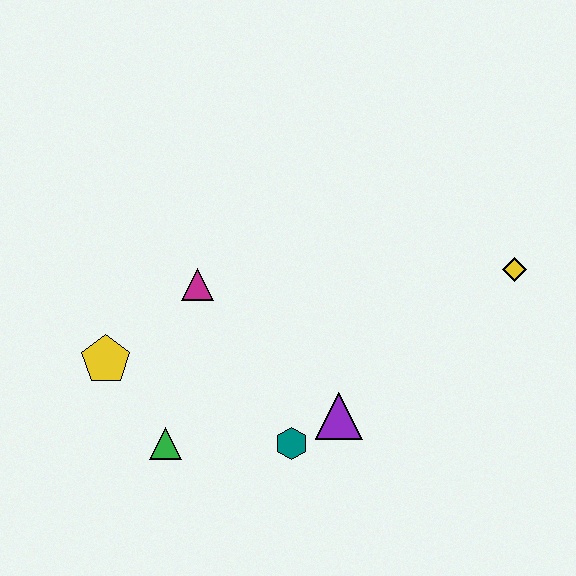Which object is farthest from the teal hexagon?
The yellow diamond is farthest from the teal hexagon.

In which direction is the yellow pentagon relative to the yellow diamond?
The yellow pentagon is to the left of the yellow diamond.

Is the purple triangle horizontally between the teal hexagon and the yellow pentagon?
No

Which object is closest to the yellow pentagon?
The green triangle is closest to the yellow pentagon.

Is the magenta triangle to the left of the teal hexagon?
Yes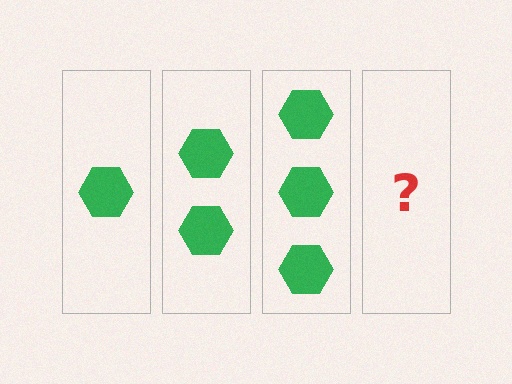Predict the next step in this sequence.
The next step is 4 hexagons.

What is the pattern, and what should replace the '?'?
The pattern is that each step adds one more hexagon. The '?' should be 4 hexagons.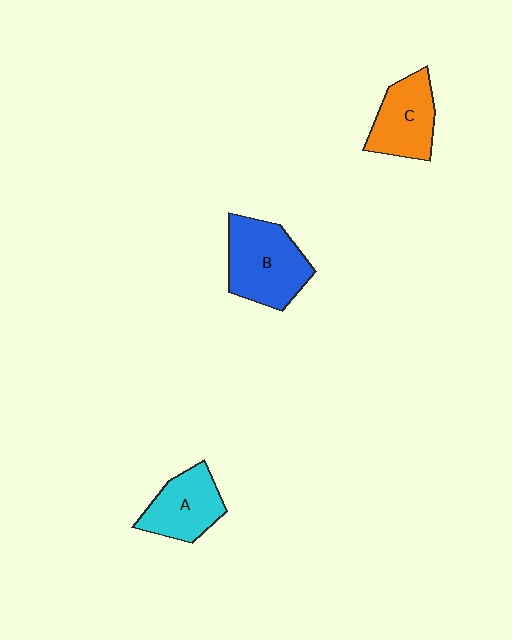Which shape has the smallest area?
Shape A (cyan).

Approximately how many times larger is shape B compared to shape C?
Approximately 1.3 times.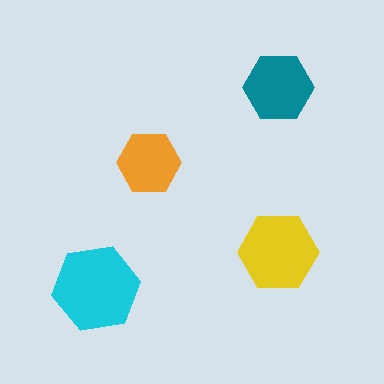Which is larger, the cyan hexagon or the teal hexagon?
The cyan one.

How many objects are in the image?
There are 4 objects in the image.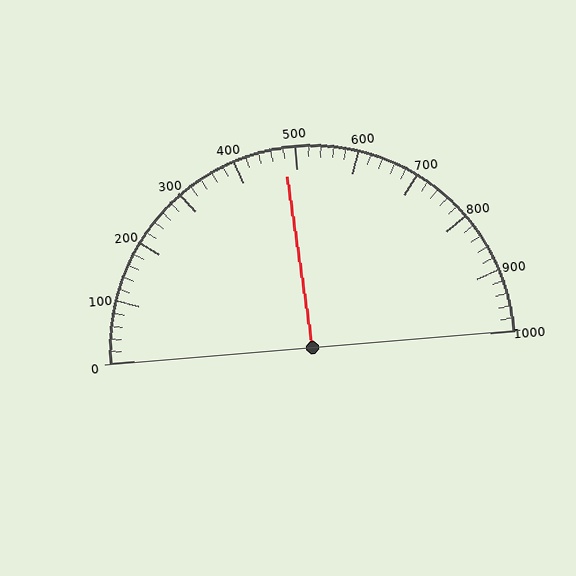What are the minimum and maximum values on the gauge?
The gauge ranges from 0 to 1000.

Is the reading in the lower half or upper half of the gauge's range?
The reading is in the lower half of the range (0 to 1000).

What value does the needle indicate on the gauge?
The needle indicates approximately 480.